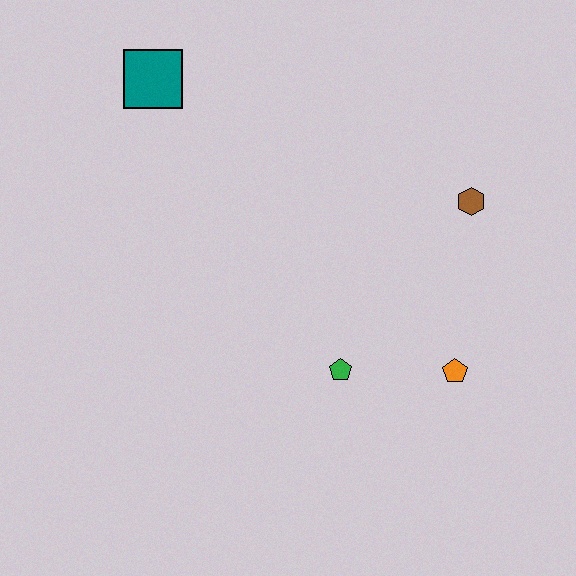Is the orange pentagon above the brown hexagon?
No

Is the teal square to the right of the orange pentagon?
No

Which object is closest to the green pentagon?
The orange pentagon is closest to the green pentagon.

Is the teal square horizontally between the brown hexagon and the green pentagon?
No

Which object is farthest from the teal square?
The orange pentagon is farthest from the teal square.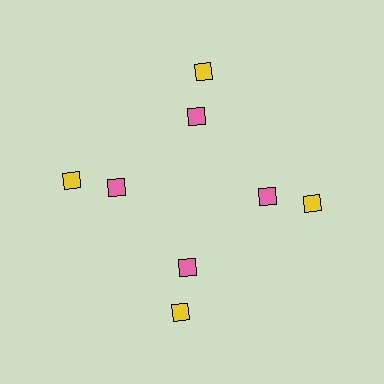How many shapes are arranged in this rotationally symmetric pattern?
There are 8 shapes, arranged in 4 groups of 2.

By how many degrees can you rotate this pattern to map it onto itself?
The pattern maps onto itself every 90 degrees of rotation.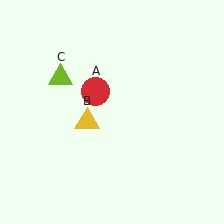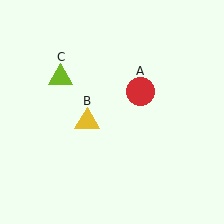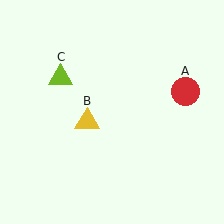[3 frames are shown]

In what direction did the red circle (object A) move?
The red circle (object A) moved right.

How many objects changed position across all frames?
1 object changed position: red circle (object A).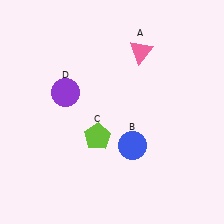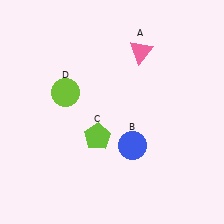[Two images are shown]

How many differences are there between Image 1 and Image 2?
There is 1 difference between the two images.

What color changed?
The circle (D) changed from purple in Image 1 to lime in Image 2.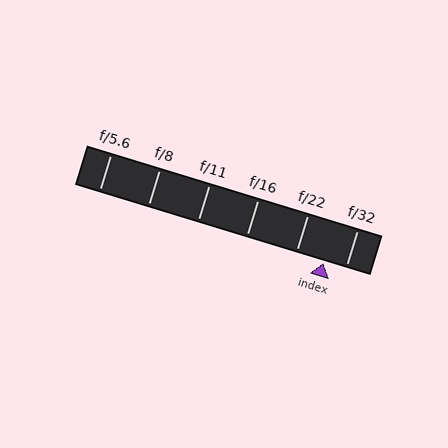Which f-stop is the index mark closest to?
The index mark is closest to f/32.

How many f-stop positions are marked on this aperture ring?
There are 6 f-stop positions marked.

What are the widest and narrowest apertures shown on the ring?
The widest aperture shown is f/5.6 and the narrowest is f/32.